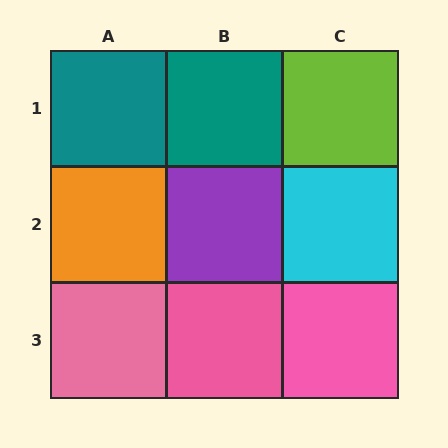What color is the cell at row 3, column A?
Pink.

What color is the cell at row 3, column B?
Pink.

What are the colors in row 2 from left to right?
Orange, purple, cyan.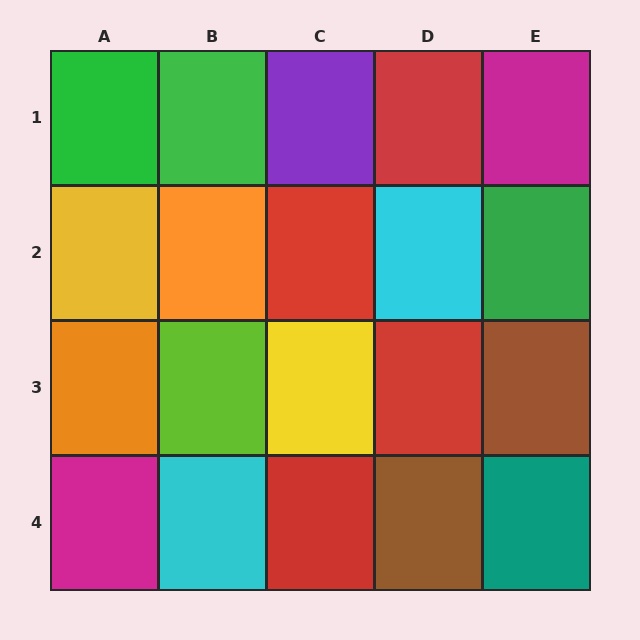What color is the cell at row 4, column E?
Teal.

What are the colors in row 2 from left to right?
Yellow, orange, red, cyan, green.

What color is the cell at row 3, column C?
Yellow.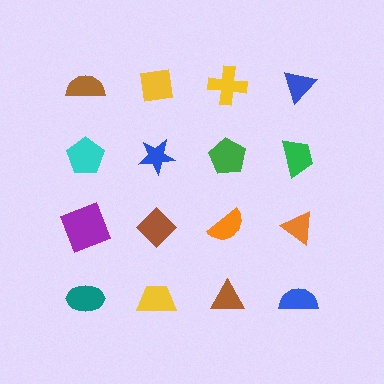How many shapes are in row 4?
4 shapes.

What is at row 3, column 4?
An orange triangle.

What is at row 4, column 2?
A yellow trapezoid.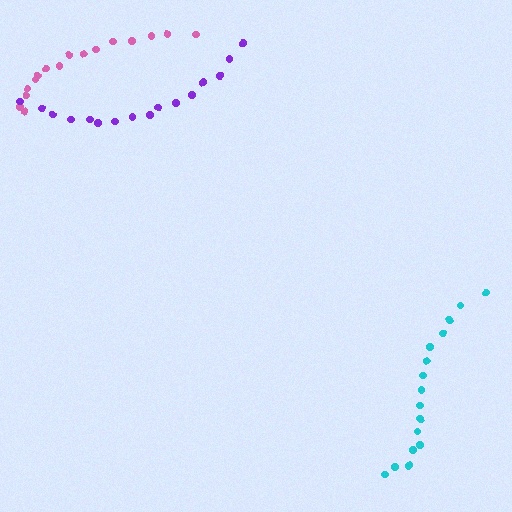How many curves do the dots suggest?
There are 3 distinct paths.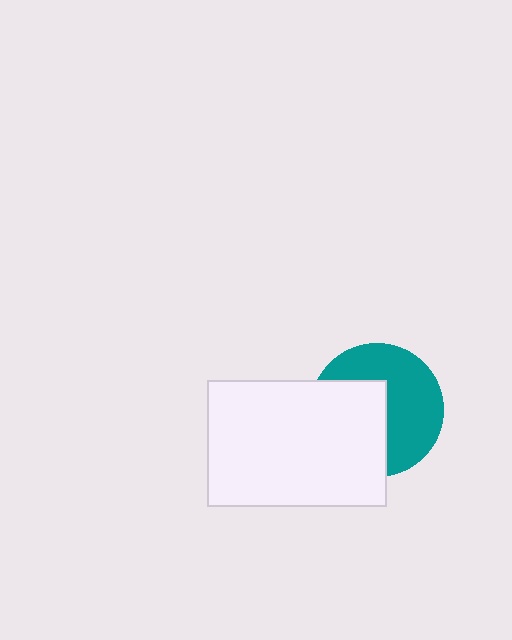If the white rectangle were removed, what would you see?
You would see the complete teal circle.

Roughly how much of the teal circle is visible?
About half of it is visible (roughly 54%).